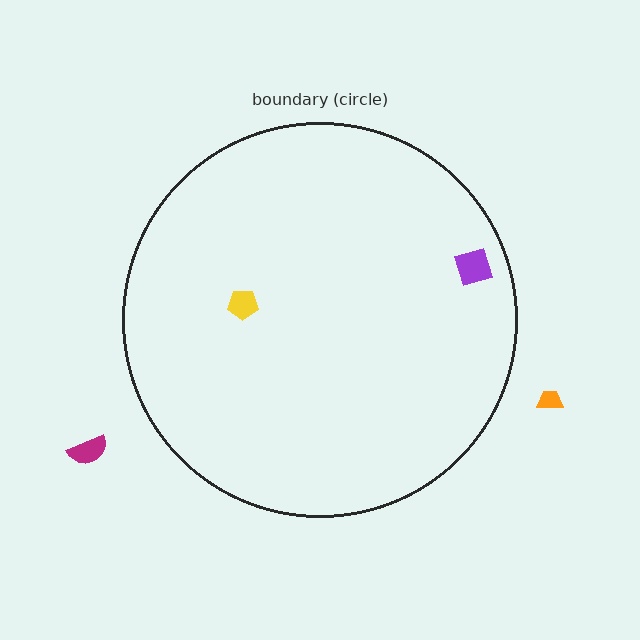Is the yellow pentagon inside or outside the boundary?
Inside.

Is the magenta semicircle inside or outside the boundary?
Outside.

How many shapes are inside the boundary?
2 inside, 2 outside.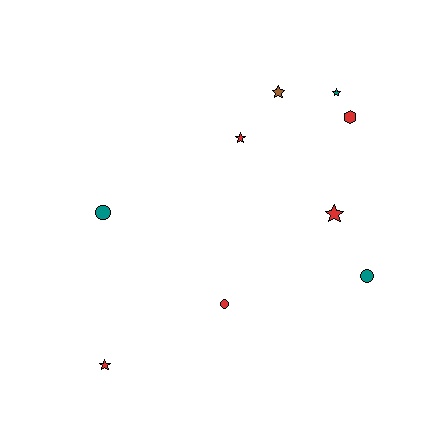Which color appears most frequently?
Red, with 5 objects.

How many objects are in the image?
There are 9 objects.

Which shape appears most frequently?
Star, with 5 objects.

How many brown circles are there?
There are no brown circles.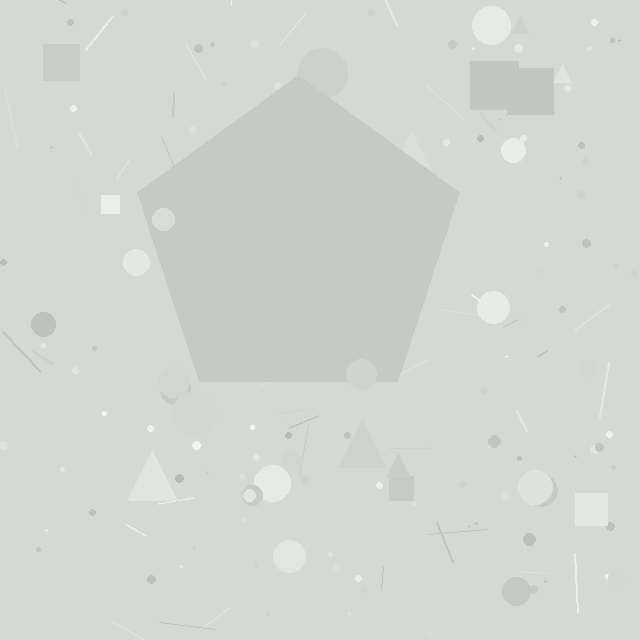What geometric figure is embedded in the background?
A pentagon is embedded in the background.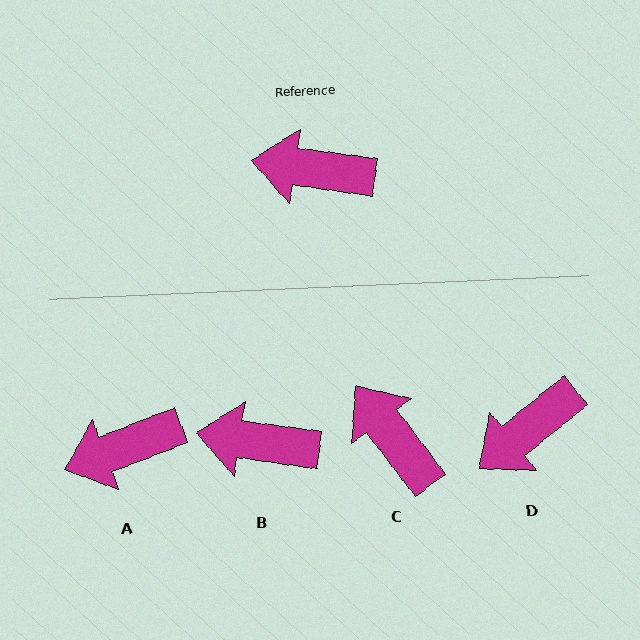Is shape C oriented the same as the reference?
No, it is off by about 45 degrees.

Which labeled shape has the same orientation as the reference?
B.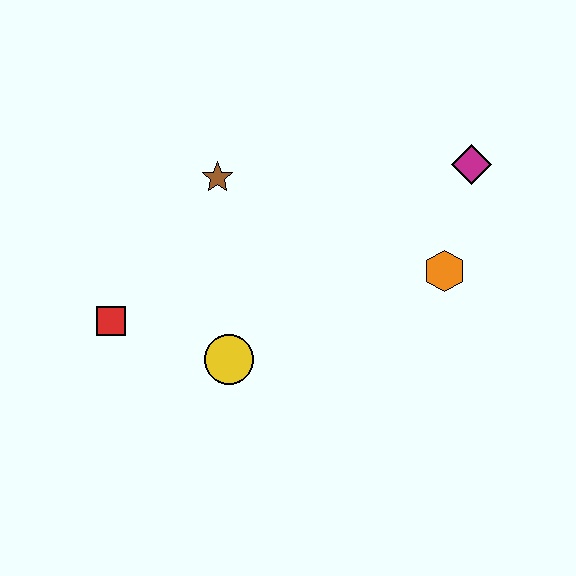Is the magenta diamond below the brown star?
No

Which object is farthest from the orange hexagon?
The red square is farthest from the orange hexagon.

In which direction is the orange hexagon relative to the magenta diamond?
The orange hexagon is below the magenta diamond.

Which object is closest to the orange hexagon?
The magenta diamond is closest to the orange hexagon.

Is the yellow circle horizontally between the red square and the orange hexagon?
Yes